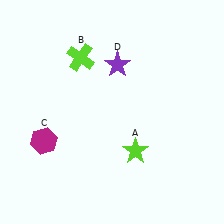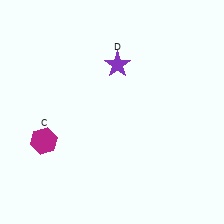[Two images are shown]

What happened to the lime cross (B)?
The lime cross (B) was removed in Image 2. It was in the top-left area of Image 1.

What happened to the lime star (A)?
The lime star (A) was removed in Image 2. It was in the bottom-right area of Image 1.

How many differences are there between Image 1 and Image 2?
There are 2 differences between the two images.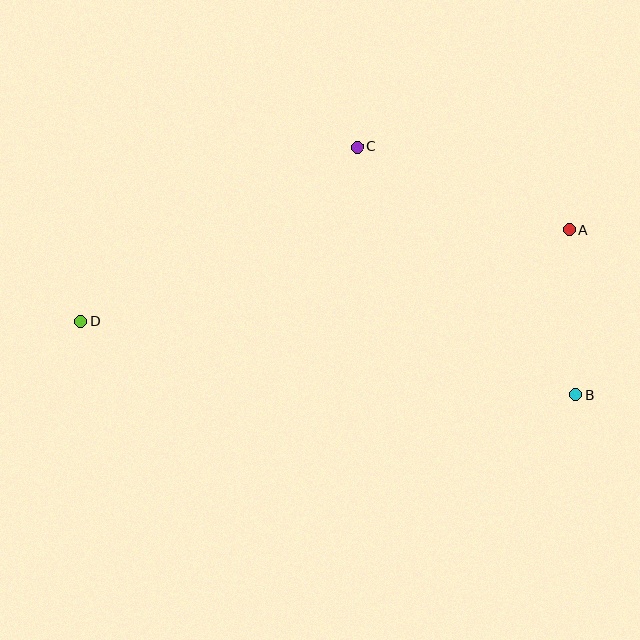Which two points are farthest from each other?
Points B and D are farthest from each other.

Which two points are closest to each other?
Points A and B are closest to each other.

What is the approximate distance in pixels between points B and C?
The distance between B and C is approximately 330 pixels.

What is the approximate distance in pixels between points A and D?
The distance between A and D is approximately 497 pixels.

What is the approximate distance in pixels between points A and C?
The distance between A and C is approximately 228 pixels.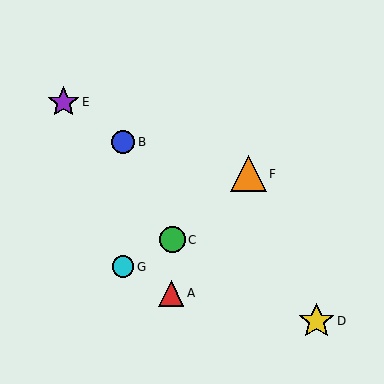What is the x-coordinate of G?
Object G is at x≈123.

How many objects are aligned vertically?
2 objects (B, G) are aligned vertically.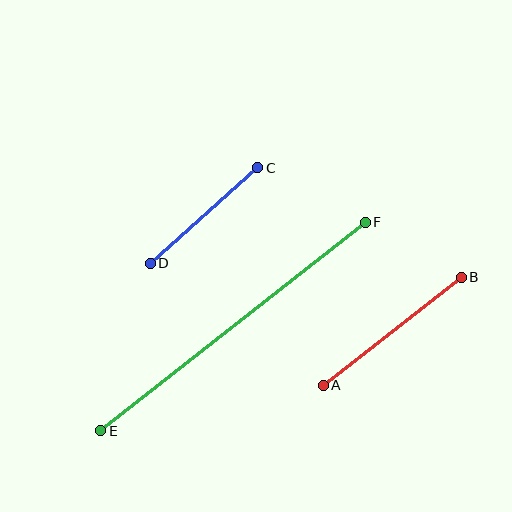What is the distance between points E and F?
The distance is approximately 337 pixels.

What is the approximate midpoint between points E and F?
The midpoint is at approximately (233, 327) pixels.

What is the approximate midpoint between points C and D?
The midpoint is at approximately (204, 216) pixels.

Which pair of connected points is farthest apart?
Points E and F are farthest apart.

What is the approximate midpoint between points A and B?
The midpoint is at approximately (392, 331) pixels.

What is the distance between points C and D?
The distance is approximately 144 pixels.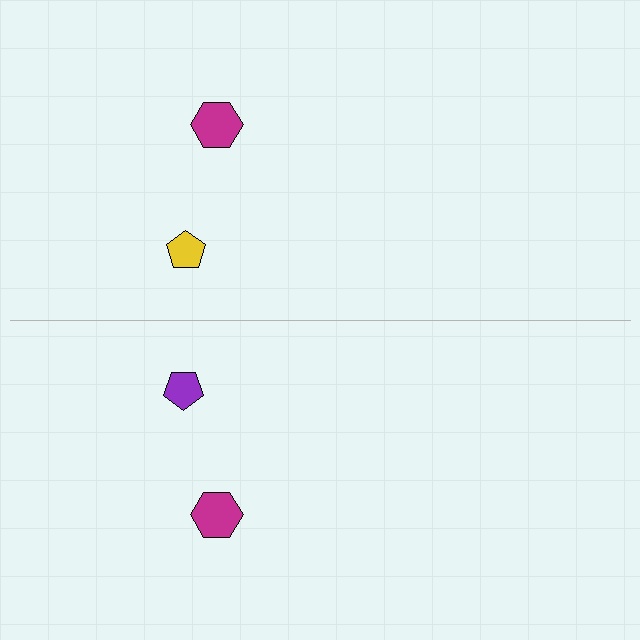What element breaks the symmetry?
The purple pentagon on the bottom side breaks the symmetry — its mirror counterpart is yellow.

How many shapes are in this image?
There are 4 shapes in this image.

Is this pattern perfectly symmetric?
No, the pattern is not perfectly symmetric. The purple pentagon on the bottom side breaks the symmetry — its mirror counterpart is yellow.